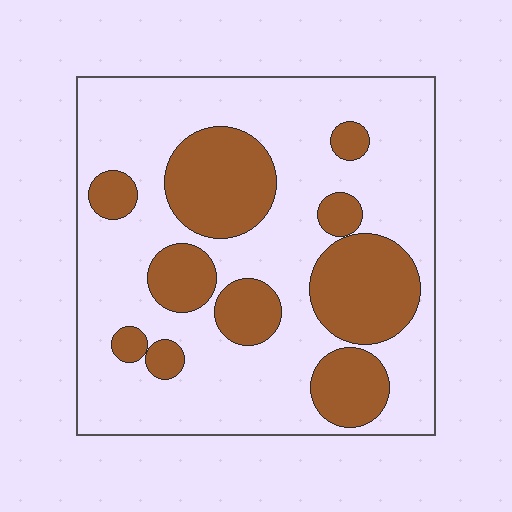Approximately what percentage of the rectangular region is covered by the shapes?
Approximately 30%.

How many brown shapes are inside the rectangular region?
10.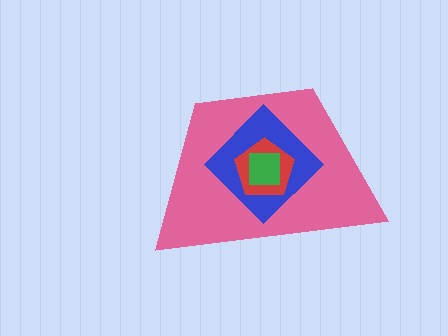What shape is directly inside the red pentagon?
The green square.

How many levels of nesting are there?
4.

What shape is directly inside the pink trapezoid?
The blue diamond.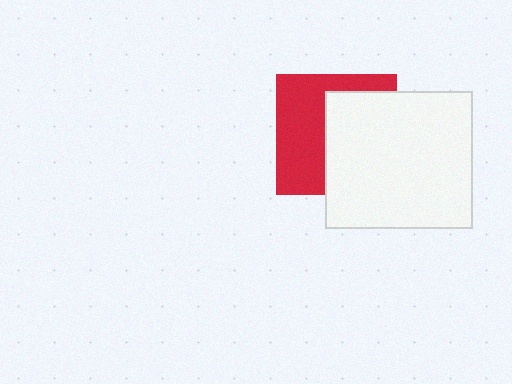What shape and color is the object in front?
The object in front is a white rectangle.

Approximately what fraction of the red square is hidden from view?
Roughly 50% of the red square is hidden behind the white rectangle.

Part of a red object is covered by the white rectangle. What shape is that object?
It is a square.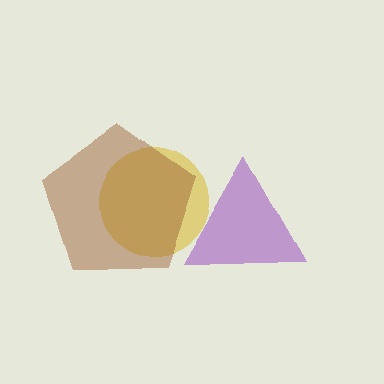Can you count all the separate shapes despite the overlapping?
Yes, there are 3 separate shapes.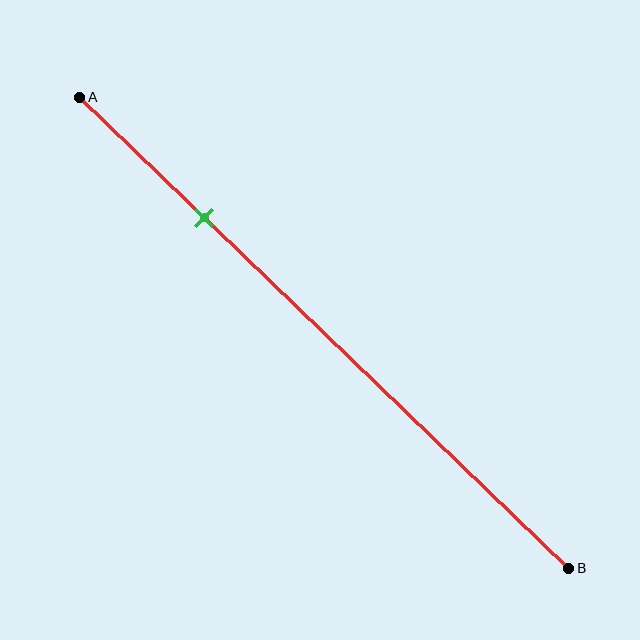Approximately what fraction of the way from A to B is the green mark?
The green mark is approximately 25% of the way from A to B.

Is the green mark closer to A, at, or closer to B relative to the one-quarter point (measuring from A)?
The green mark is approximately at the one-quarter point of segment AB.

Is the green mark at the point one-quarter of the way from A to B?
Yes, the mark is approximately at the one-quarter point.